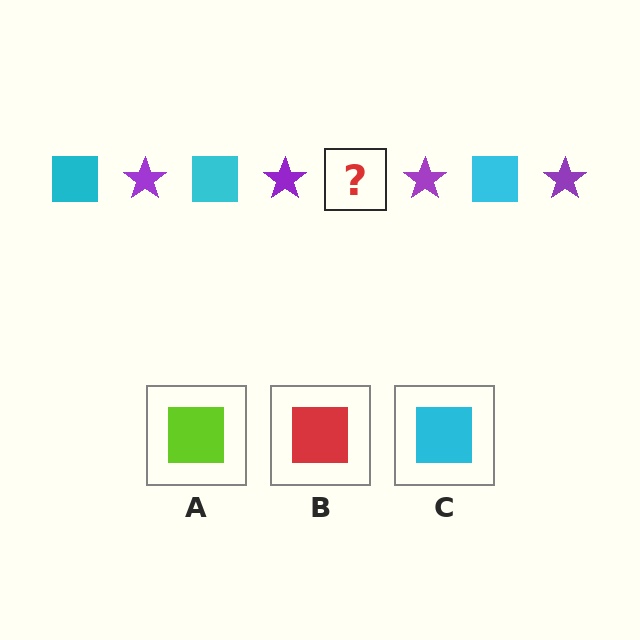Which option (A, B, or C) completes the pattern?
C.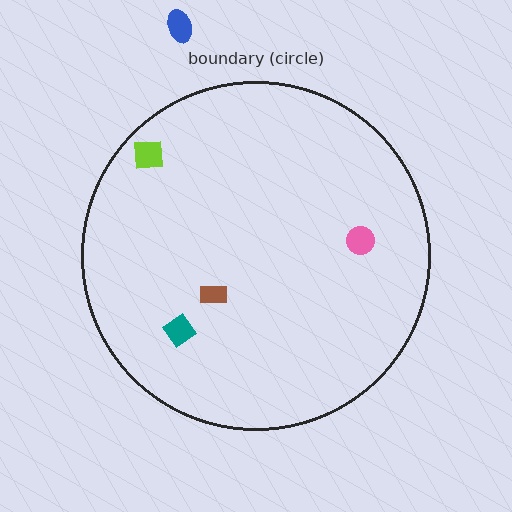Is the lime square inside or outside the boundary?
Inside.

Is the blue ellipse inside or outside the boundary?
Outside.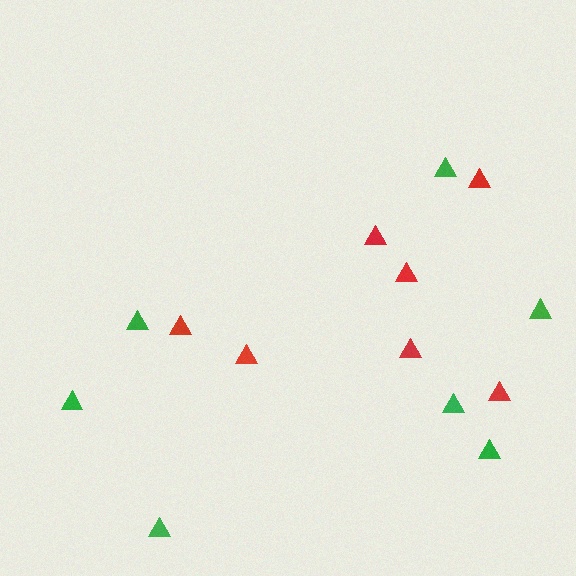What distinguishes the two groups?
There are 2 groups: one group of red triangles (7) and one group of green triangles (7).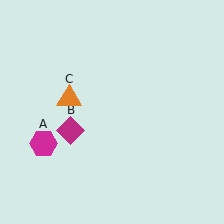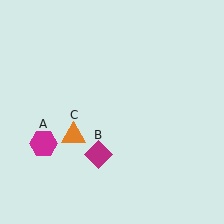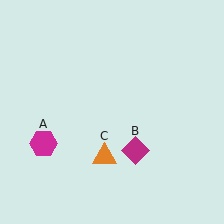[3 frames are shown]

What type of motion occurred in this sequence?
The magenta diamond (object B), orange triangle (object C) rotated counterclockwise around the center of the scene.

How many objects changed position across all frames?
2 objects changed position: magenta diamond (object B), orange triangle (object C).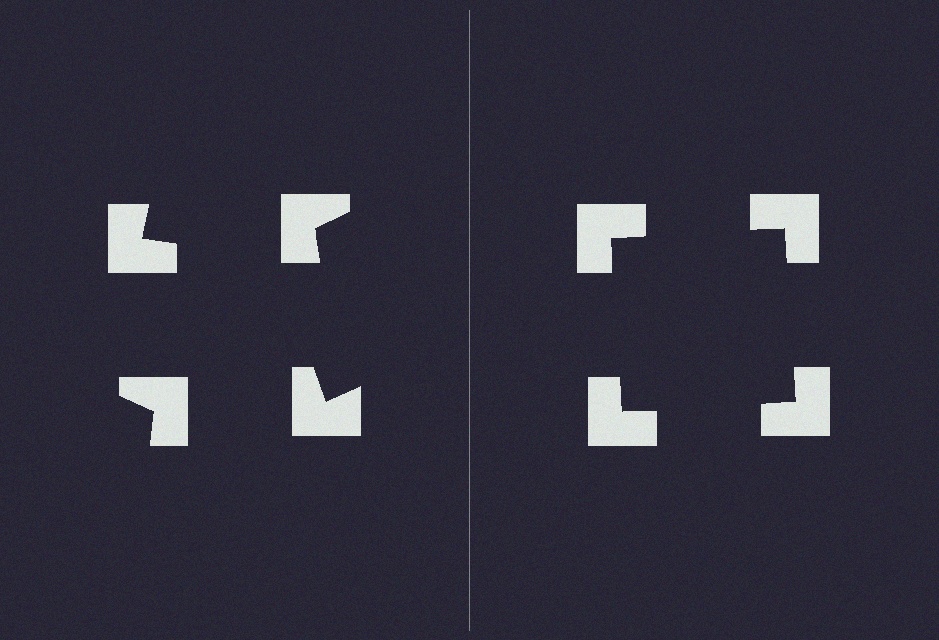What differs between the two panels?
The notched squares are positioned identically on both sides; only the wedge orientations differ. On the right they align to a square; on the left they are misaligned.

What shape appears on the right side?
An illusory square.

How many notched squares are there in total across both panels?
8 — 4 on each side.